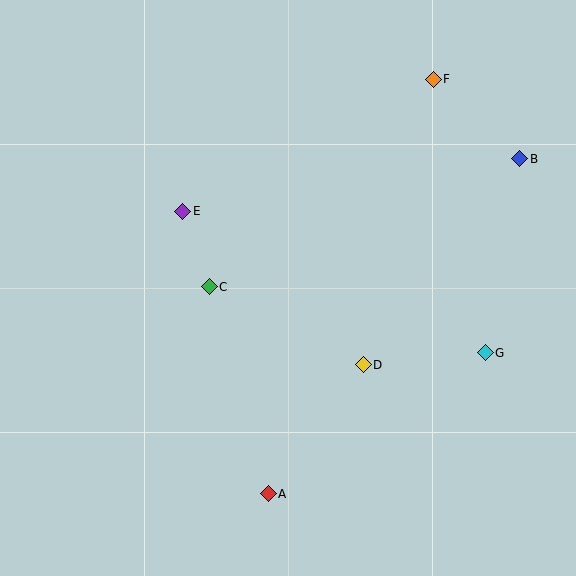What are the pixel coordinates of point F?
Point F is at (433, 79).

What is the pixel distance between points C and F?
The distance between C and F is 305 pixels.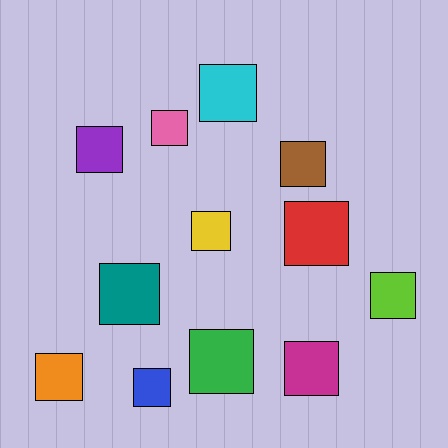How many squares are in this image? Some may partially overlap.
There are 12 squares.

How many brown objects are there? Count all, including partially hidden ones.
There is 1 brown object.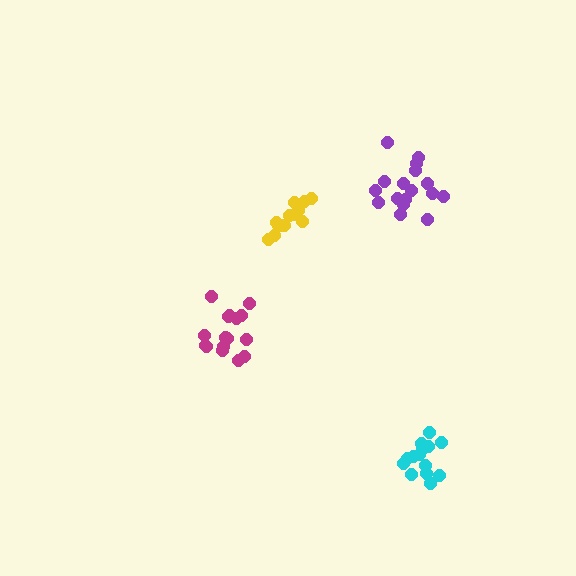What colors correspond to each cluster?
The clusters are colored: purple, yellow, cyan, magenta.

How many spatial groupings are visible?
There are 4 spatial groupings.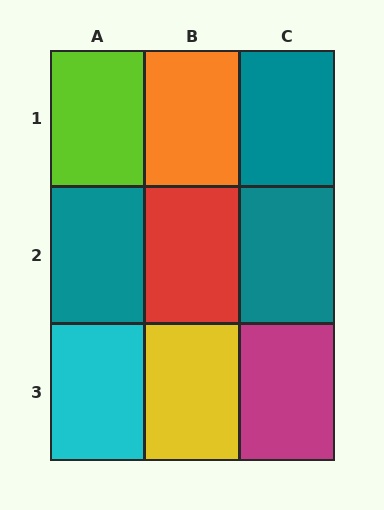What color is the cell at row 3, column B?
Yellow.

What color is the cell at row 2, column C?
Teal.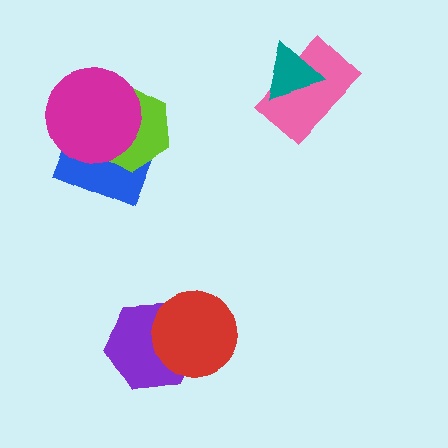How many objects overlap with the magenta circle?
2 objects overlap with the magenta circle.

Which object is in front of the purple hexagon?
The red circle is in front of the purple hexagon.